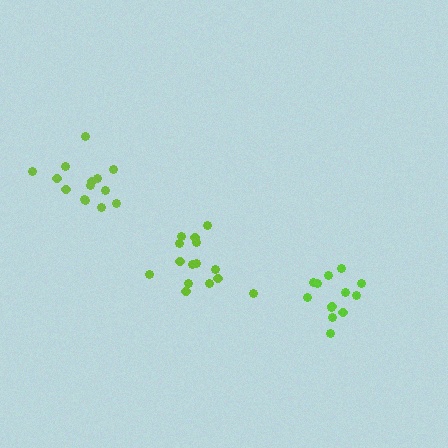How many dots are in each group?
Group 1: 15 dots, Group 2: 14 dots, Group 3: 13 dots (42 total).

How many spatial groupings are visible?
There are 3 spatial groupings.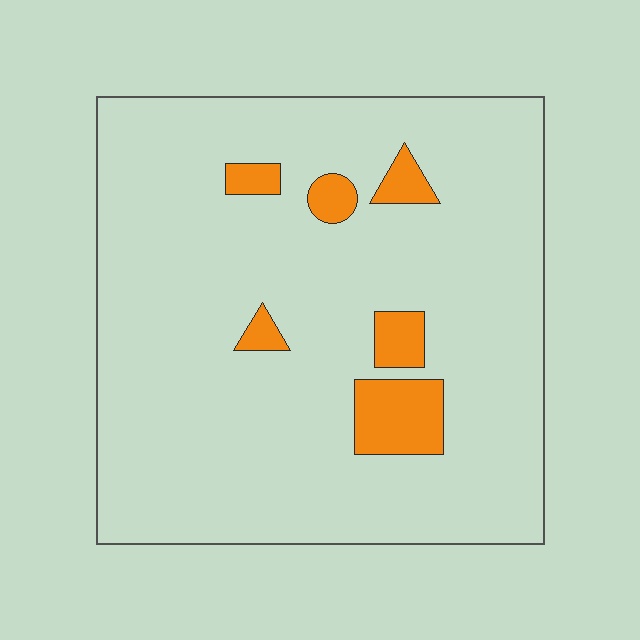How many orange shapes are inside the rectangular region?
6.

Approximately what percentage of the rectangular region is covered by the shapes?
Approximately 10%.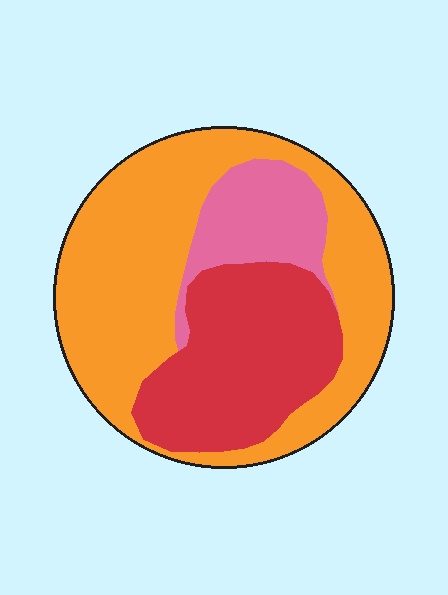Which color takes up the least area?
Pink, at roughly 15%.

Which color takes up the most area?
Orange, at roughly 55%.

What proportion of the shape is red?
Red takes up about one third (1/3) of the shape.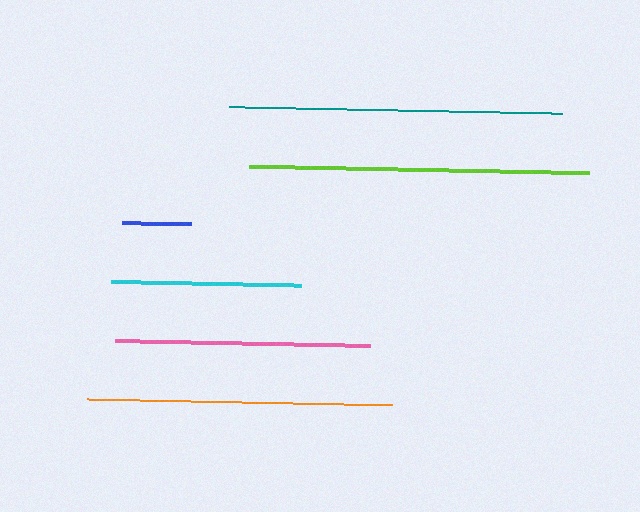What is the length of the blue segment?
The blue segment is approximately 69 pixels long.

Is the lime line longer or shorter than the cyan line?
The lime line is longer than the cyan line.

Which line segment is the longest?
The lime line is the longest at approximately 340 pixels.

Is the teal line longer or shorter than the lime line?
The lime line is longer than the teal line.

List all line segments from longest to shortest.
From longest to shortest: lime, teal, orange, pink, cyan, blue.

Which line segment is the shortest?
The blue line is the shortest at approximately 69 pixels.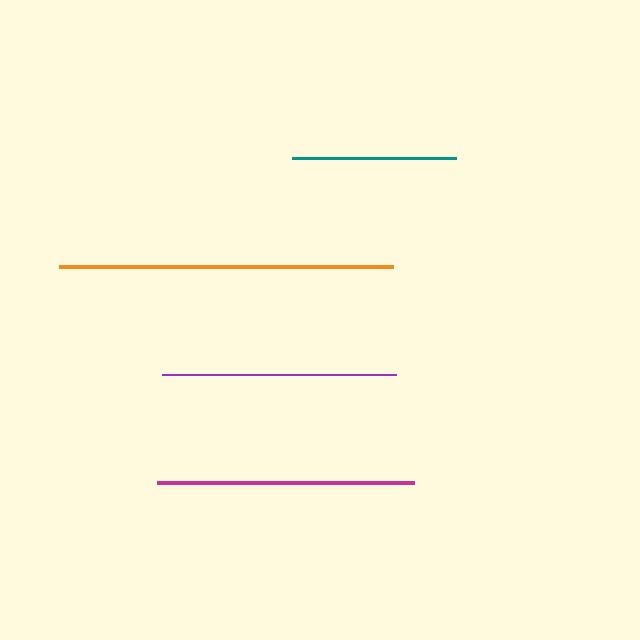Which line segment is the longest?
The orange line is the longest at approximately 334 pixels.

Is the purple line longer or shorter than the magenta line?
The magenta line is longer than the purple line.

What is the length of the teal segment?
The teal segment is approximately 164 pixels long.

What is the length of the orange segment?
The orange segment is approximately 334 pixels long.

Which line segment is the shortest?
The teal line is the shortest at approximately 164 pixels.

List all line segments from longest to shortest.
From longest to shortest: orange, magenta, purple, teal.